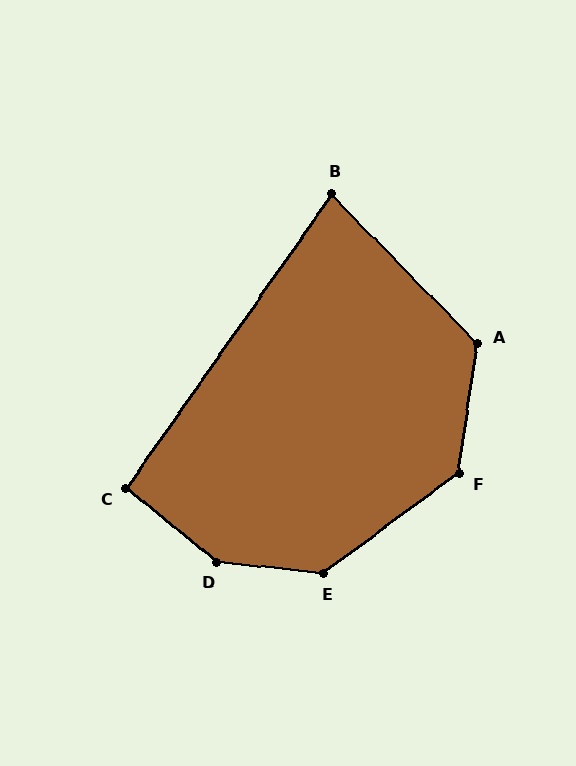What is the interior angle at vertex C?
Approximately 94 degrees (approximately right).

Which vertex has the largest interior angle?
D, at approximately 146 degrees.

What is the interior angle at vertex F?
Approximately 134 degrees (obtuse).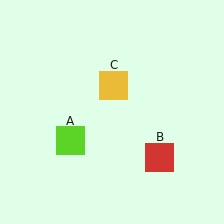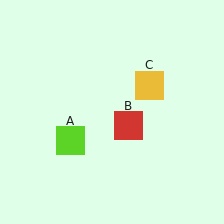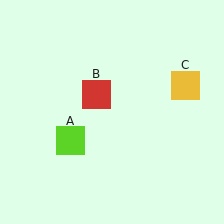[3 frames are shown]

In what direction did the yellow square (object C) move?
The yellow square (object C) moved right.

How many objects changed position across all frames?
2 objects changed position: red square (object B), yellow square (object C).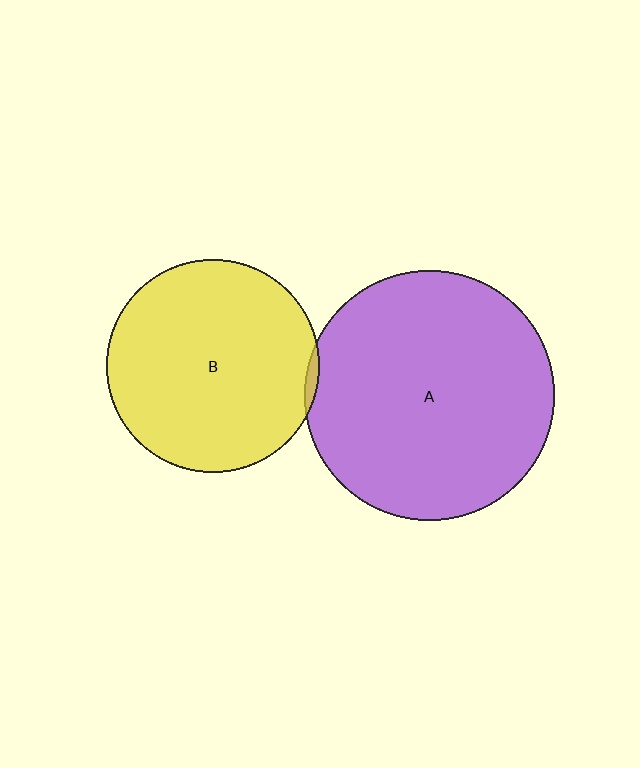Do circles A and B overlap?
Yes.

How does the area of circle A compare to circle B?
Approximately 1.4 times.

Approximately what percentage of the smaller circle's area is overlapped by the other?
Approximately 5%.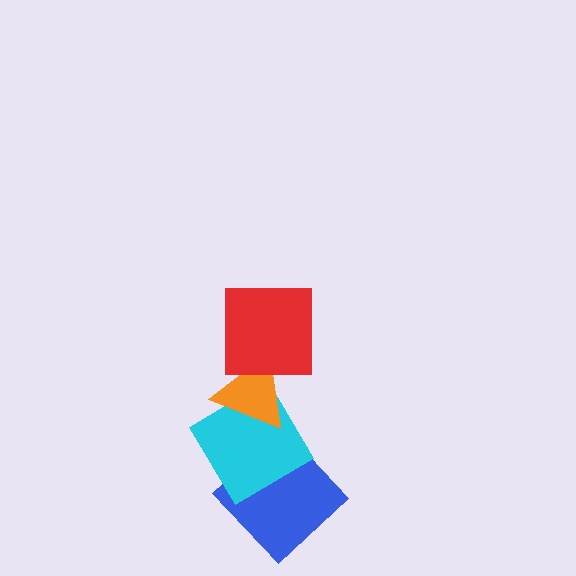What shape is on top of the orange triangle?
The red square is on top of the orange triangle.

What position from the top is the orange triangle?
The orange triangle is 2nd from the top.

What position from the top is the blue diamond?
The blue diamond is 4th from the top.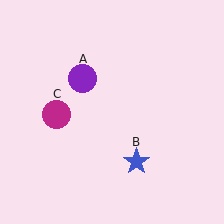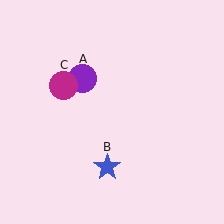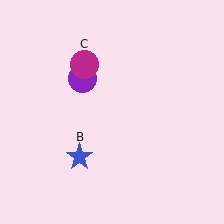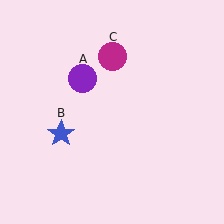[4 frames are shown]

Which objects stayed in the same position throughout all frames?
Purple circle (object A) remained stationary.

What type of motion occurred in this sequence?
The blue star (object B), magenta circle (object C) rotated clockwise around the center of the scene.